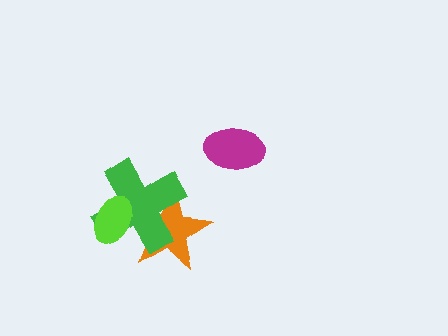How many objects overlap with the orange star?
2 objects overlap with the orange star.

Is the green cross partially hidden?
Yes, it is partially covered by another shape.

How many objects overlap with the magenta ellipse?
0 objects overlap with the magenta ellipse.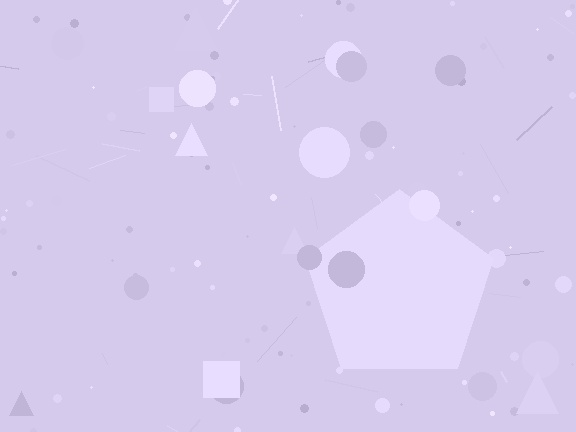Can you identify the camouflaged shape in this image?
The camouflaged shape is a pentagon.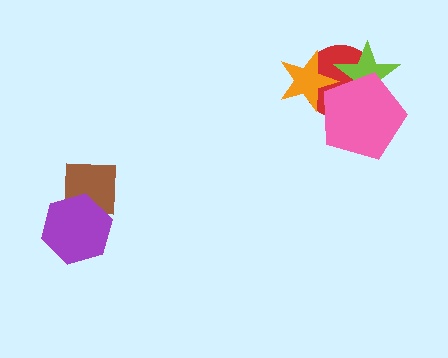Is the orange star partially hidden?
No, no other shape covers it.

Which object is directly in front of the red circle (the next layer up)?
The lime star is directly in front of the red circle.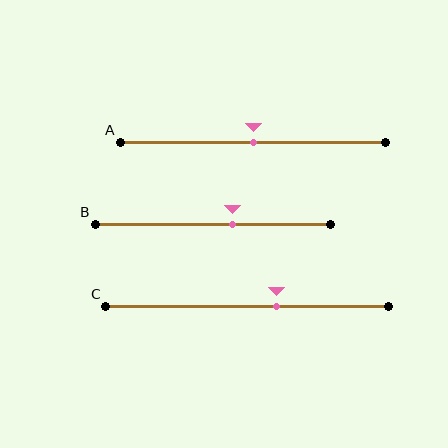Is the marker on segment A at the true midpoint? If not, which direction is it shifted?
Yes, the marker on segment A is at the true midpoint.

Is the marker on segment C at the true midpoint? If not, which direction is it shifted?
No, the marker on segment C is shifted to the right by about 11% of the segment length.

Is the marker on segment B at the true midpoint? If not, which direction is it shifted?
No, the marker on segment B is shifted to the right by about 8% of the segment length.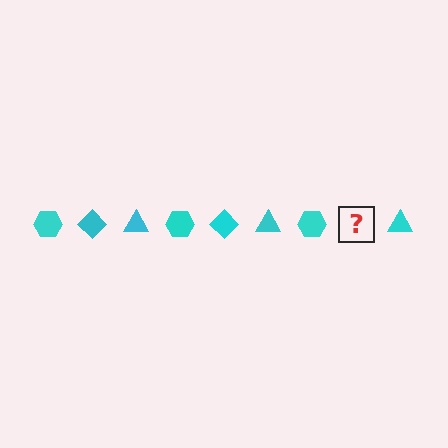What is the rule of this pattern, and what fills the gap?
The rule is that the pattern cycles through hexagon, diamond, triangle shapes in cyan. The gap should be filled with a cyan diamond.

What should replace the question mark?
The question mark should be replaced with a cyan diamond.